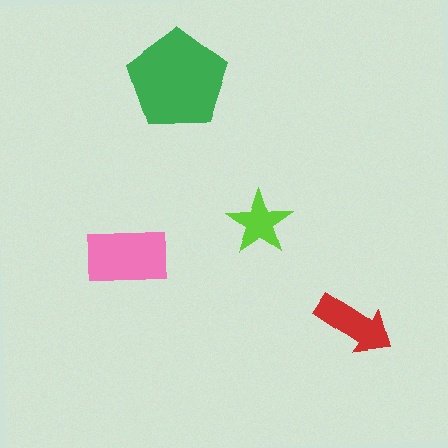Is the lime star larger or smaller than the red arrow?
Smaller.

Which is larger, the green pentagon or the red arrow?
The green pentagon.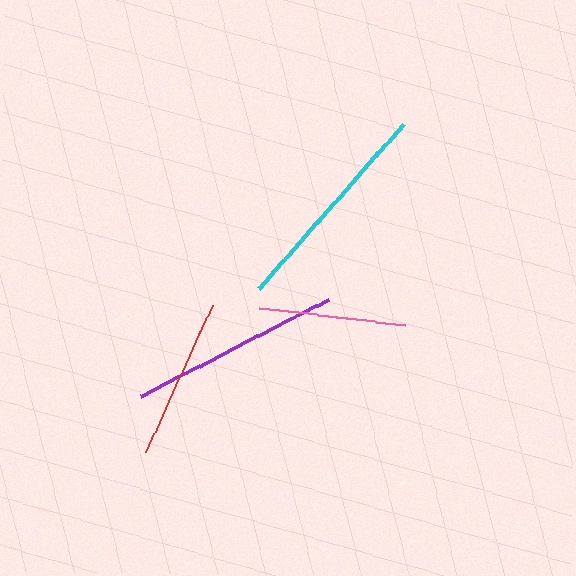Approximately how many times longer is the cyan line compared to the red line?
The cyan line is approximately 1.4 times the length of the red line.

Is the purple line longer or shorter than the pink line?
The purple line is longer than the pink line.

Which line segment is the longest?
The cyan line is the longest at approximately 219 pixels.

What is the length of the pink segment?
The pink segment is approximately 148 pixels long.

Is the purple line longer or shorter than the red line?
The purple line is longer than the red line.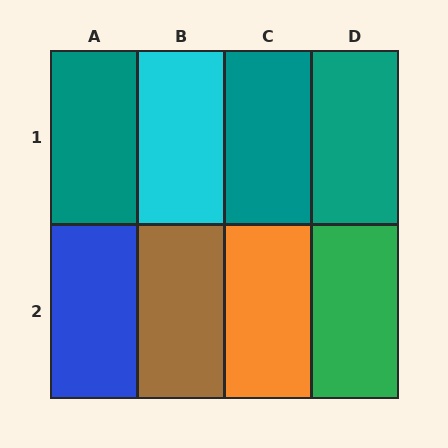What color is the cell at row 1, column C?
Teal.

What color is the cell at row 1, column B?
Cyan.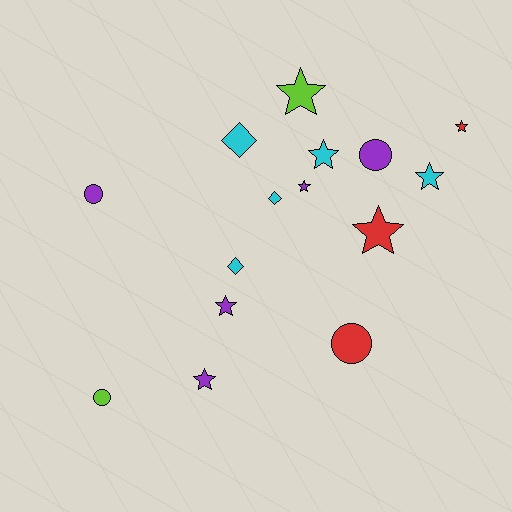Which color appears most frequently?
Cyan, with 5 objects.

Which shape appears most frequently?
Star, with 8 objects.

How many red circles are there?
There is 1 red circle.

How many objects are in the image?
There are 15 objects.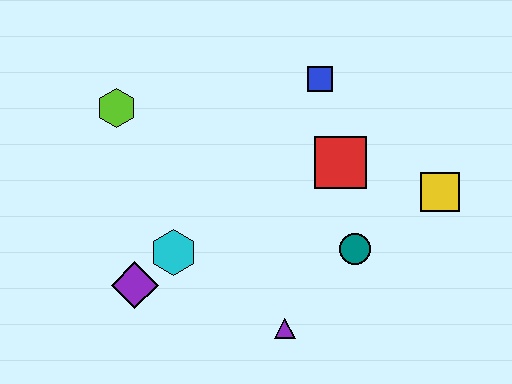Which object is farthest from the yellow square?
The lime hexagon is farthest from the yellow square.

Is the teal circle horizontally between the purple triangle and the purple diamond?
No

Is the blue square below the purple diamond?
No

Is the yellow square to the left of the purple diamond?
No